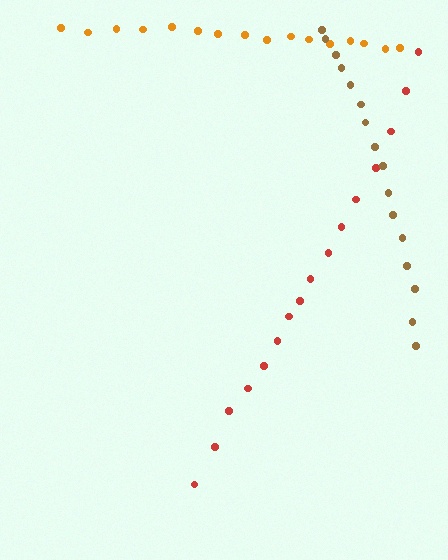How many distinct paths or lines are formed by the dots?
There are 3 distinct paths.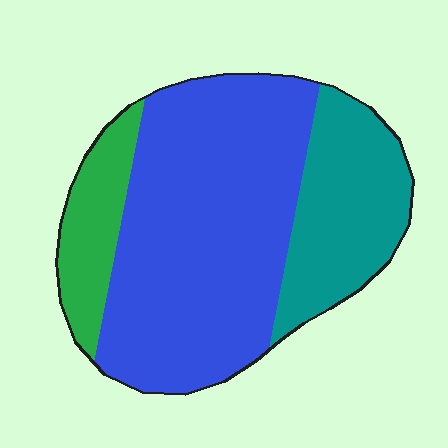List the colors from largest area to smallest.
From largest to smallest: blue, teal, green.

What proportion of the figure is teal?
Teal takes up between a sixth and a third of the figure.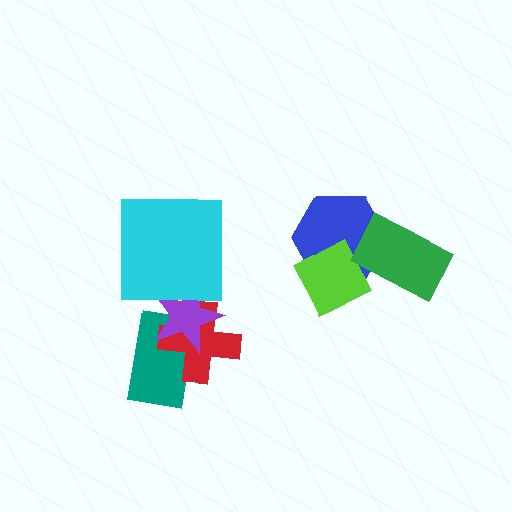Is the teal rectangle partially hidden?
Yes, it is partially covered by another shape.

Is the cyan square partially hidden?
No, no other shape covers it.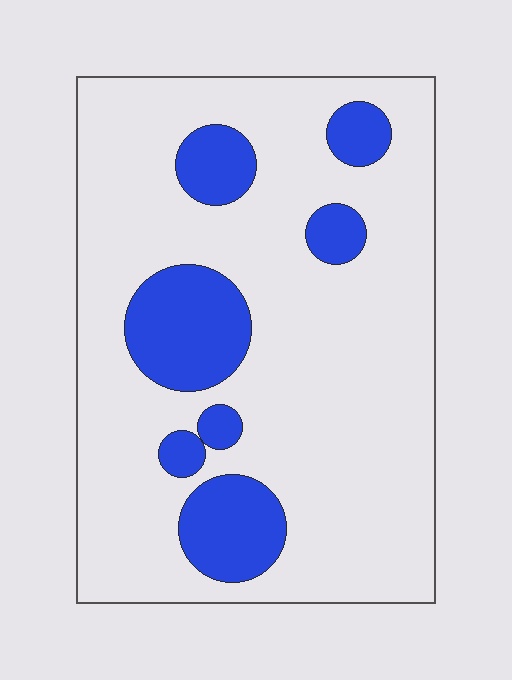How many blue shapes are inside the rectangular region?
7.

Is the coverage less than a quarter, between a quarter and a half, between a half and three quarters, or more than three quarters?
Less than a quarter.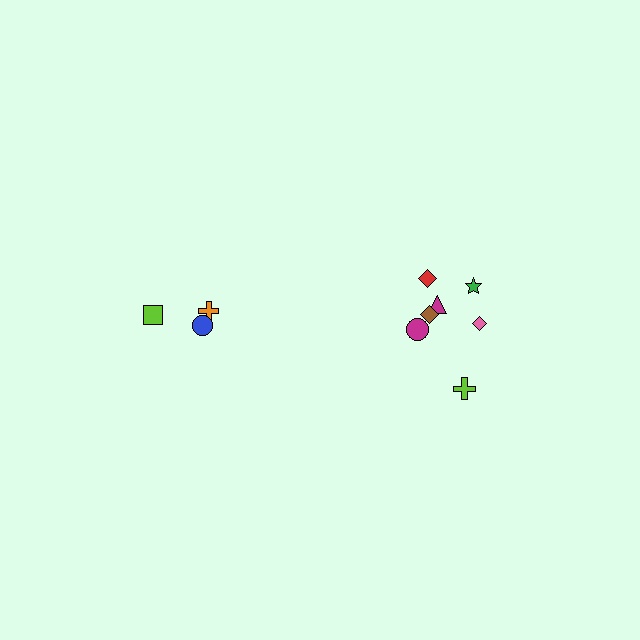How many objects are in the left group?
There are 3 objects.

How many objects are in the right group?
There are 7 objects.